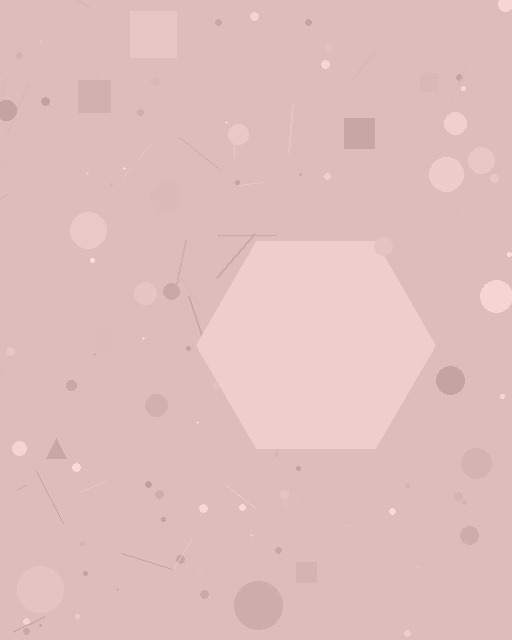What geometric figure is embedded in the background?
A hexagon is embedded in the background.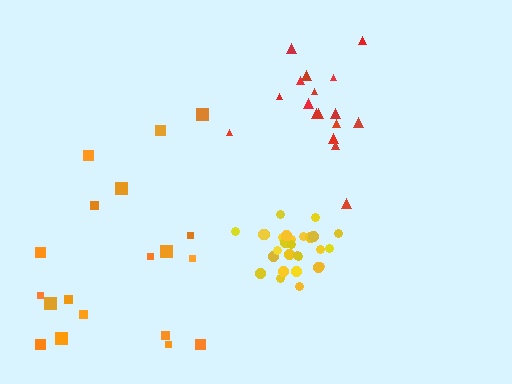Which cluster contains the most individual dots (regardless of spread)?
Yellow (29).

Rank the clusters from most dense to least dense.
yellow, red, orange.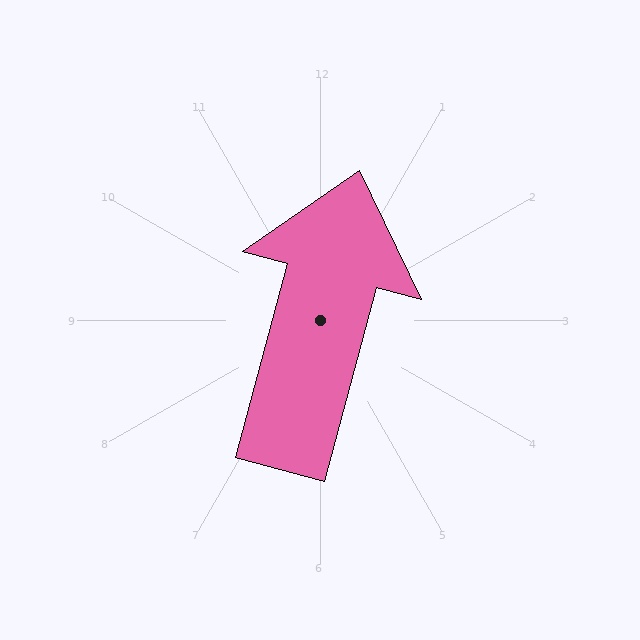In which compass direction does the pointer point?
North.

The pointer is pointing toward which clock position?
Roughly 1 o'clock.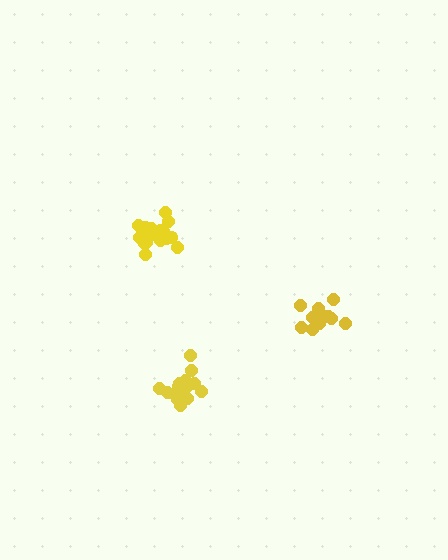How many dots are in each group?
Group 1: 11 dots, Group 2: 16 dots, Group 3: 16 dots (43 total).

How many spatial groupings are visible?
There are 3 spatial groupings.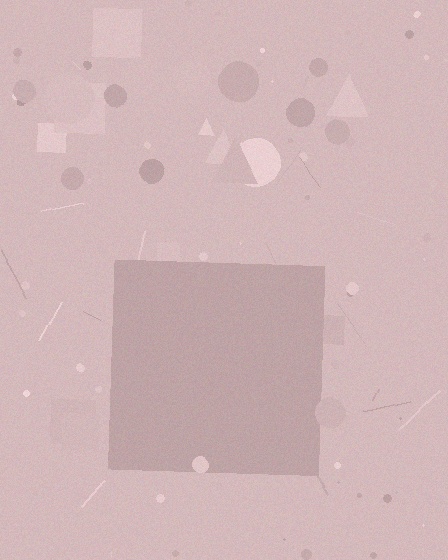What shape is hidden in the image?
A square is hidden in the image.